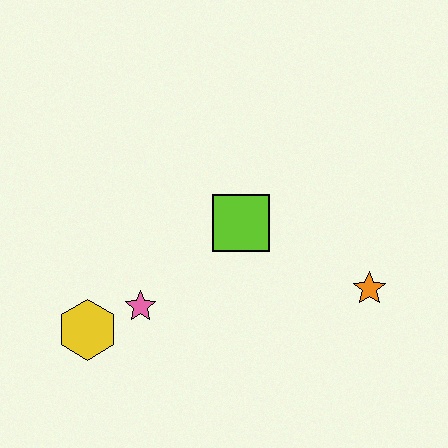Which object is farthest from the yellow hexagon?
The orange star is farthest from the yellow hexagon.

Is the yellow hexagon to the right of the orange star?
No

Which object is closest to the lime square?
The pink star is closest to the lime square.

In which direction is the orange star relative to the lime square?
The orange star is to the right of the lime square.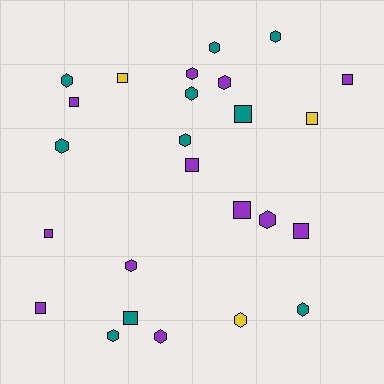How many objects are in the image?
There are 25 objects.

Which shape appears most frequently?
Hexagon, with 14 objects.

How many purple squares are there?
There are 7 purple squares.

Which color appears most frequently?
Purple, with 12 objects.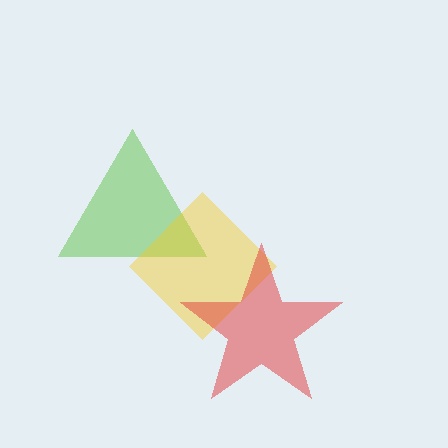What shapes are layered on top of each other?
The layered shapes are: a lime triangle, a yellow diamond, a red star.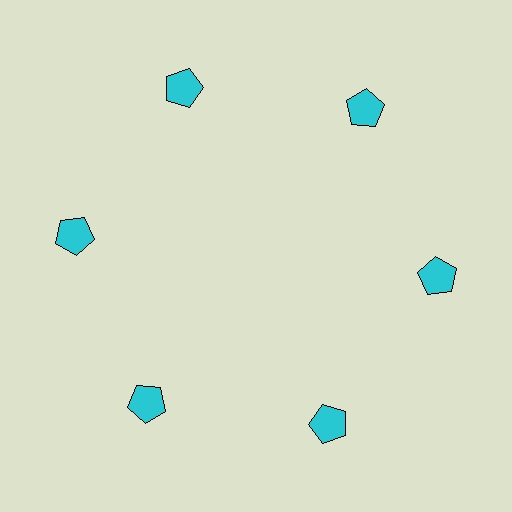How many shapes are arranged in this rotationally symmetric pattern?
There are 6 shapes, arranged in 6 groups of 1.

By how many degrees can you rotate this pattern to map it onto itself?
The pattern maps onto itself every 60 degrees of rotation.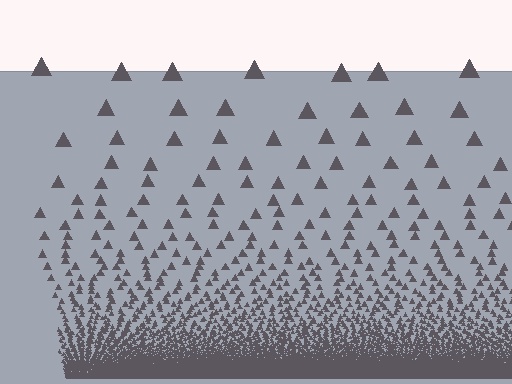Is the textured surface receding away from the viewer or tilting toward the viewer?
The surface appears to tilt toward the viewer. Texture elements get larger and sparser toward the top.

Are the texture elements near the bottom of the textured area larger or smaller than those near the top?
Smaller. The gradient is inverted — elements near the bottom are smaller and denser.